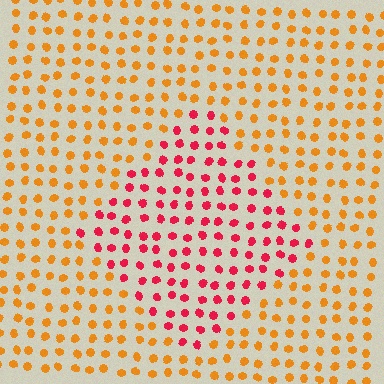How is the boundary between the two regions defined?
The boundary is defined purely by a slight shift in hue (about 47 degrees). Spacing, size, and orientation are identical on both sides.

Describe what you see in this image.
The image is filled with small orange elements in a uniform arrangement. A diamond-shaped region is visible where the elements are tinted to a slightly different hue, forming a subtle color boundary.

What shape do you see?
I see a diamond.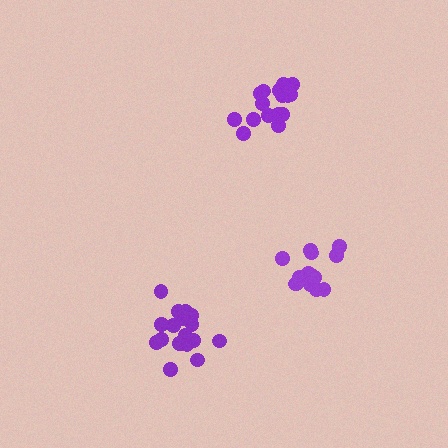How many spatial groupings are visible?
There are 3 spatial groupings.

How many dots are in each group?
Group 1: 14 dots, Group 2: 17 dots, Group 3: 18 dots (49 total).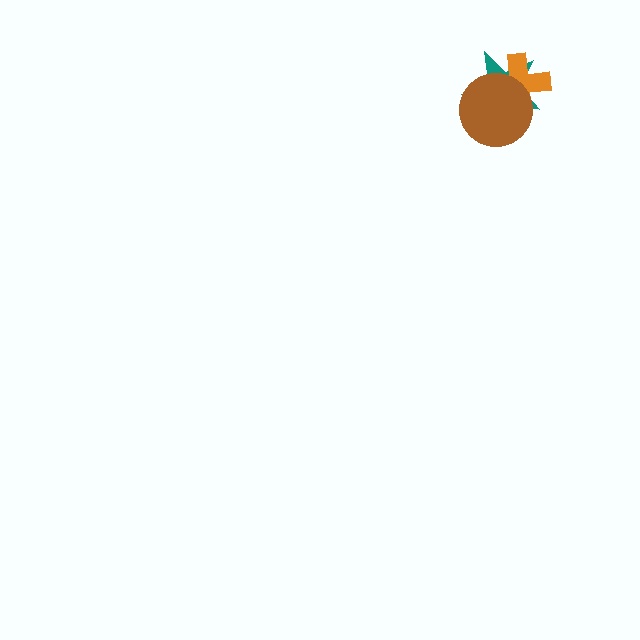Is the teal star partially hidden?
Yes, it is partially covered by another shape.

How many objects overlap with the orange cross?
2 objects overlap with the orange cross.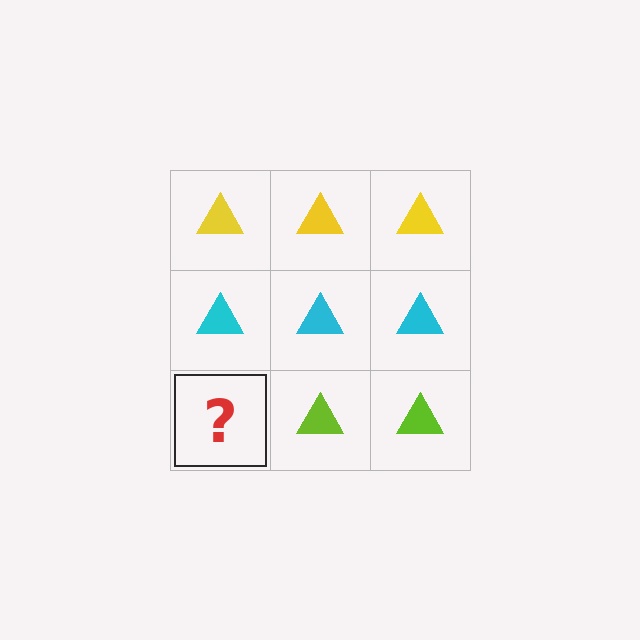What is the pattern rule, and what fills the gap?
The rule is that each row has a consistent color. The gap should be filled with a lime triangle.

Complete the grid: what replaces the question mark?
The question mark should be replaced with a lime triangle.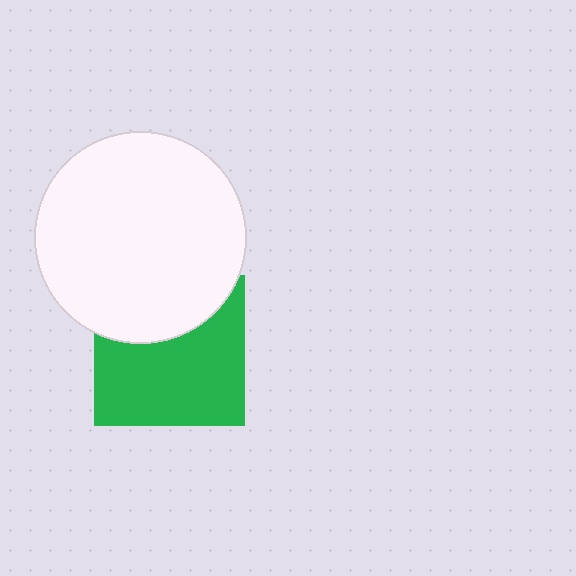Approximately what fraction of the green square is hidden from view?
Roughly 35% of the green square is hidden behind the white circle.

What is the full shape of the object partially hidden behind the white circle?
The partially hidden object is a green square.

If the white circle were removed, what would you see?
You would see the complete green square.